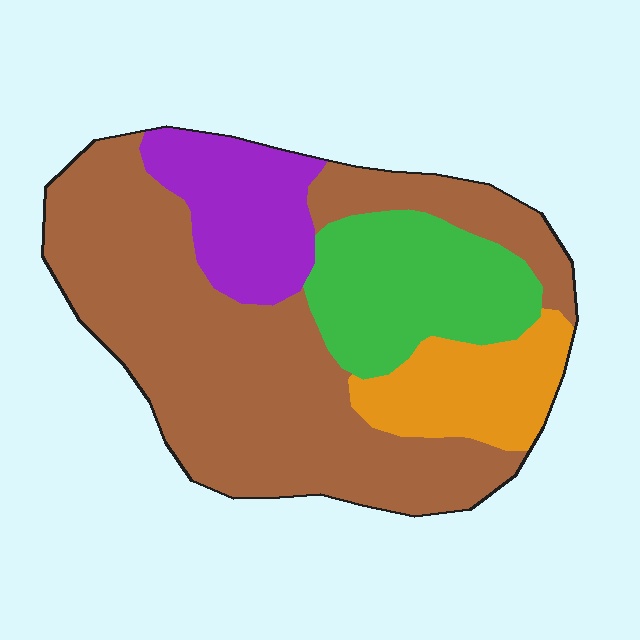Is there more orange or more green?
Green.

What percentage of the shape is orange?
Orange covers roughly 10% of the shape.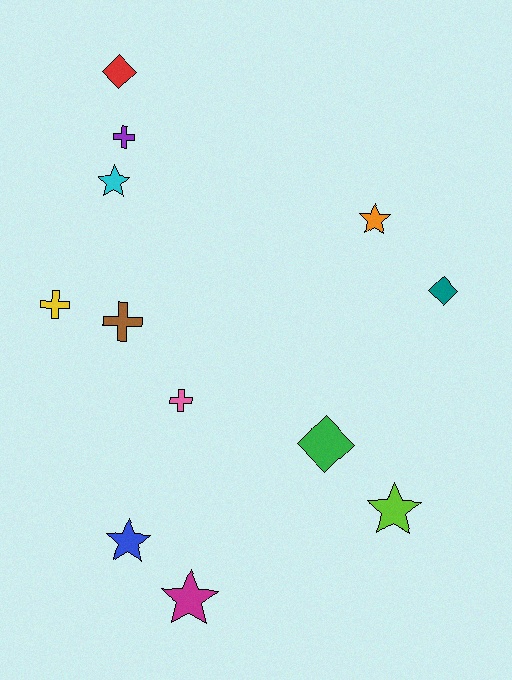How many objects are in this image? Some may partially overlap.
There are 12 objects.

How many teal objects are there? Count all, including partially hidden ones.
There is 1 teal object.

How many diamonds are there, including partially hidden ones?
There are 3 diamonds.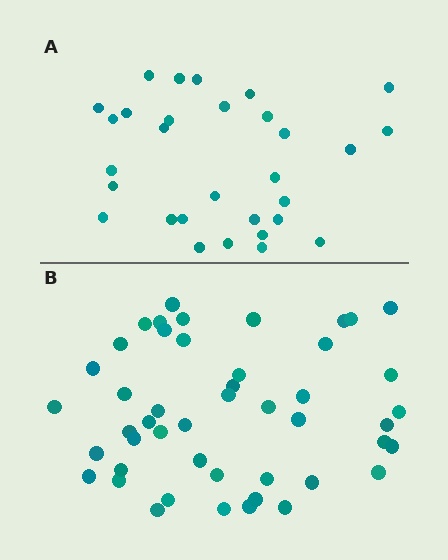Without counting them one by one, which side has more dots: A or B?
Region B (the bottom region) has more dots.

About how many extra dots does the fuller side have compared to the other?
Region B has approximately 15 more dots than region A.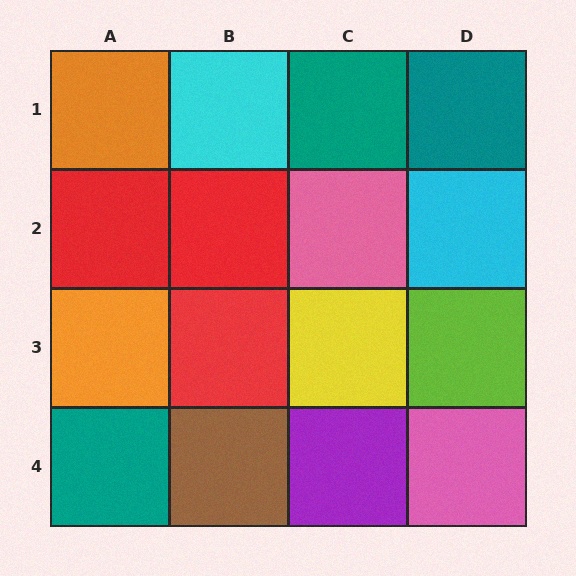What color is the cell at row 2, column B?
Red.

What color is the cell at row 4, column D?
Pink.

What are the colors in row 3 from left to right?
Orange, red, yellow, lime.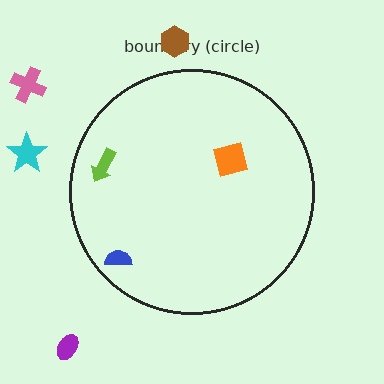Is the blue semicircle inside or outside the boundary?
Inside.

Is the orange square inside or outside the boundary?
Inside.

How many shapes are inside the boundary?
3 inside, 4 outside.